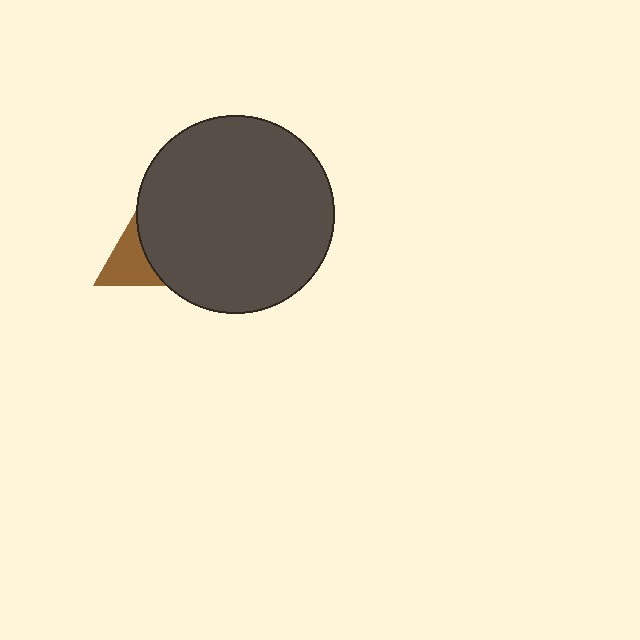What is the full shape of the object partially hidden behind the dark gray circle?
The partially hidden object is a brown triangle.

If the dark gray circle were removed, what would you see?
You would see the complete brown triangle.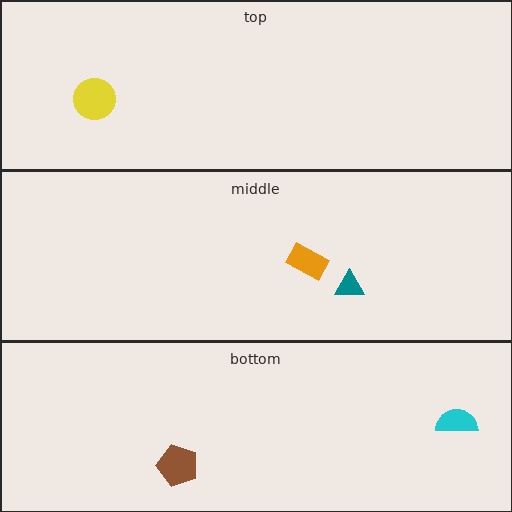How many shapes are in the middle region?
2.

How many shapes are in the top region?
1.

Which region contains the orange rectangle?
The middle region.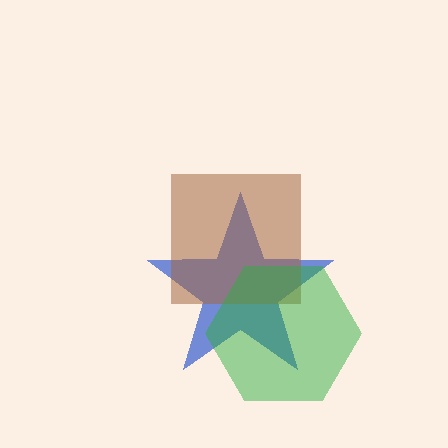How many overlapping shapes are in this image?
There are 3 overlapping shapes in the image.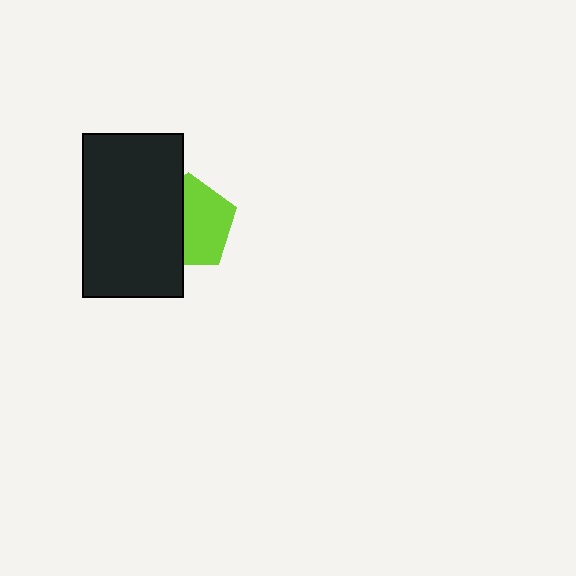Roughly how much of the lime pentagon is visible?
About half of it is visible (roughly 57%).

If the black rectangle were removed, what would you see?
You would see the complete lime pentagon.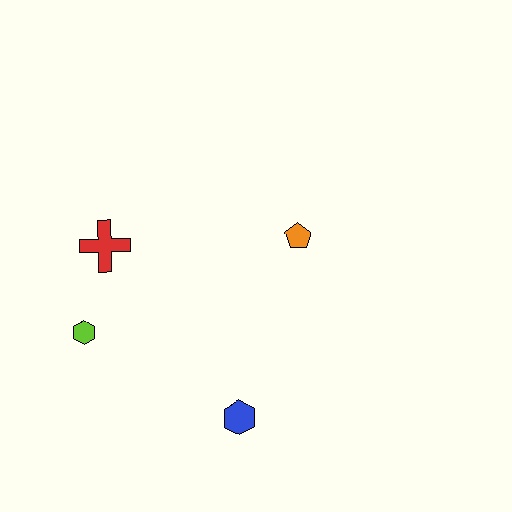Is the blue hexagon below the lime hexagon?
Yes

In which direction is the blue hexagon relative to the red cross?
The blue hexagon is below the red cross.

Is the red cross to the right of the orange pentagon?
No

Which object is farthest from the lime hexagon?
The orange pentagon is farthest from the lime hexagon.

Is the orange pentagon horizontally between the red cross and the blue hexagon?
No